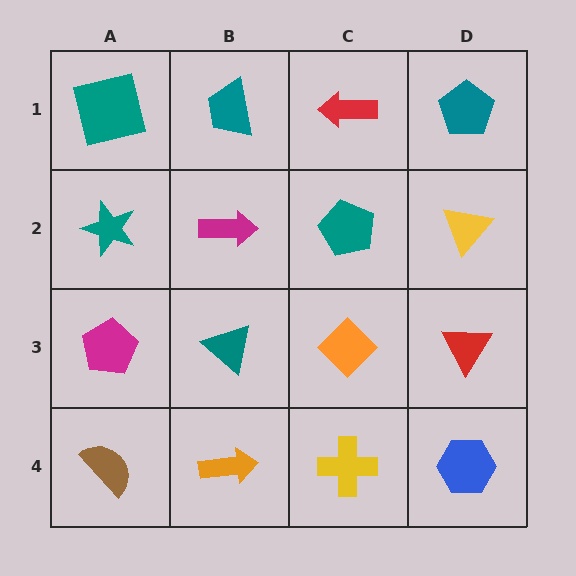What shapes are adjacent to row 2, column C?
A red arrow (row 1, column C), an orange diamond (row 3, column C), a magenta arrow (row 2, column B), a yellow triangle (row 2, column D).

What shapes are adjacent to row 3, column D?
A yellow triangle (row 2, column D), a blue hexagon (row 4, column D), an orange diamond (row 3, column C).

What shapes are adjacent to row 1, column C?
A teal pentagon (row 2, column C), a teal trapezoid (row 1, column B), a teal pentagon (row 1, column D).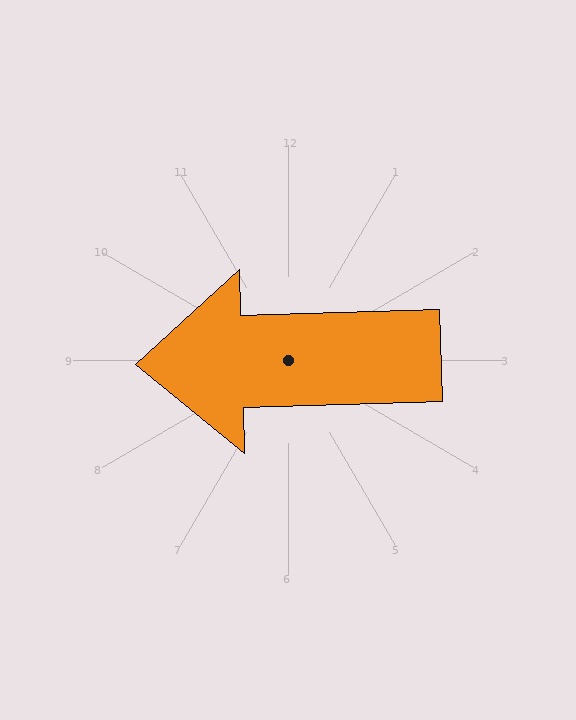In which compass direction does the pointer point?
West.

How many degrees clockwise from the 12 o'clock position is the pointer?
Approximately 268 degrees.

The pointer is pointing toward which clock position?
Roughly 9 o'clock.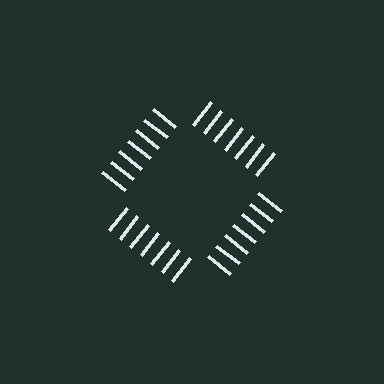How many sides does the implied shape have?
4 sides — the line-ends trace a square.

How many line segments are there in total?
28 — 7 along each of the 4 edges.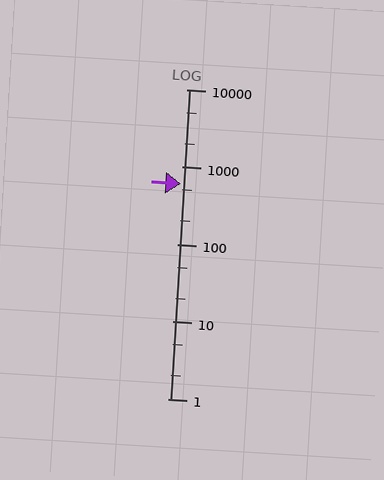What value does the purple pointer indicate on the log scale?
The pointer indicates approximately 600.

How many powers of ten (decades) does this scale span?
The scale spans 4 decades, from 1 to 10000.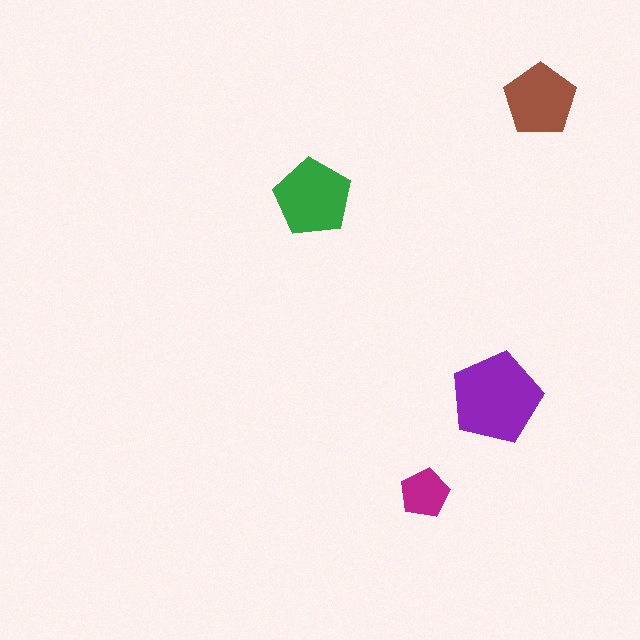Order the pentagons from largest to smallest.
the purple one, the green one, the brown one, the magenta one.